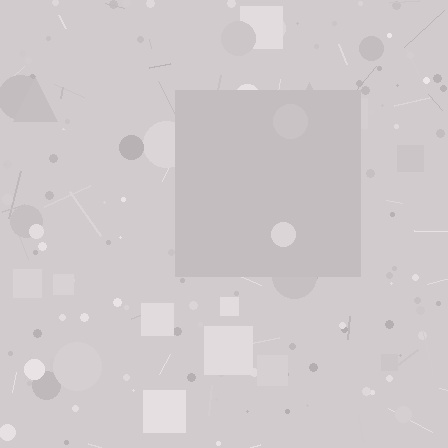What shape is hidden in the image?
A square is hidden in the image.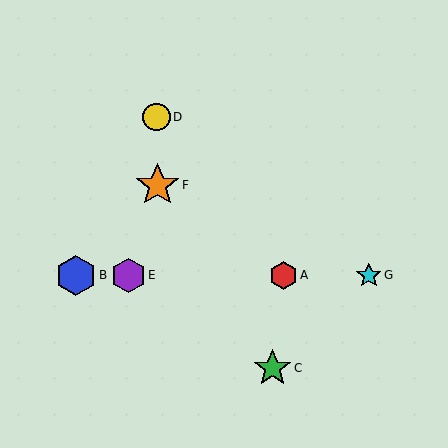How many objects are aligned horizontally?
4 objects (A, B, E, G) are aligned horizontally.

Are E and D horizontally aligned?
No, E is at y≈276 and D is at y≈117.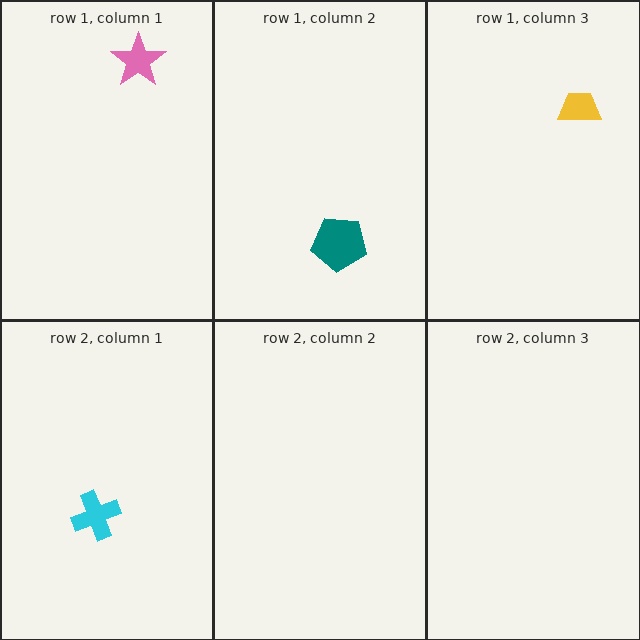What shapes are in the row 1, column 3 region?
The yellow trapezoid.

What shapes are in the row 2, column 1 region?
The cyan cross.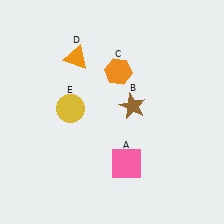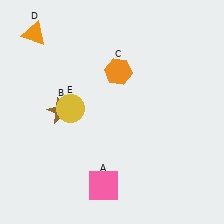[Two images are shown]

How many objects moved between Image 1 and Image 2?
3 objects moved between the two images.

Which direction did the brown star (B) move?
The brown star (B) moved left.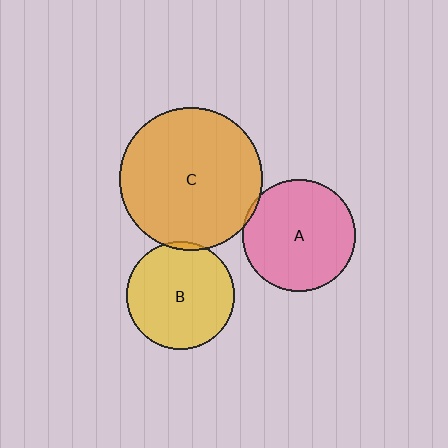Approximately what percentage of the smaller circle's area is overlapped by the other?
Approximately 5%.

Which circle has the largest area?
Circle C (orange).